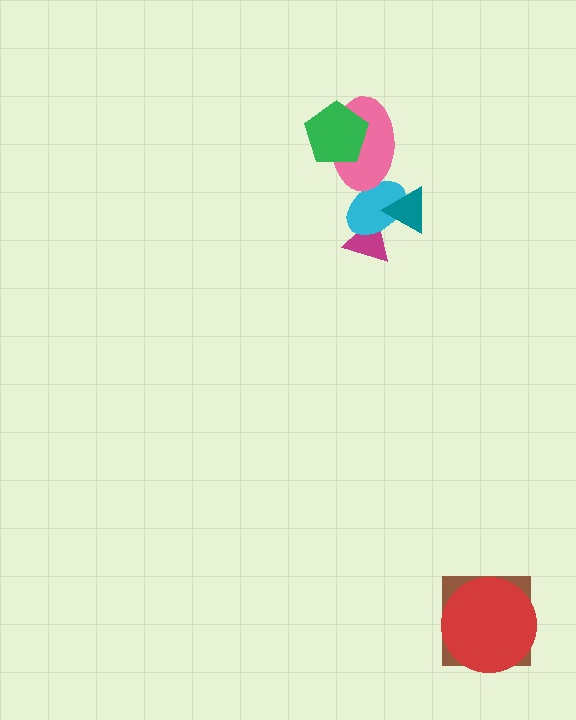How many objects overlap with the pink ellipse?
2 objects overlap with the pink ellipse.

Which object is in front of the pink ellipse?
The green pentagon is in front of the pink ellipse.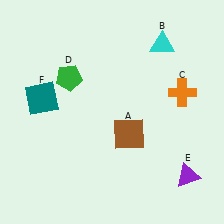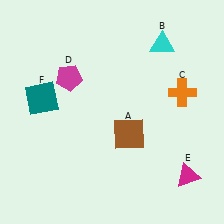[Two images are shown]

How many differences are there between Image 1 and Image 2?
There are 2 differences between the two images.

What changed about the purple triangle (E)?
In Image 1, E is purple. In Image 2, it changed to magenta.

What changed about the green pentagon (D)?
In Image 1, D is green. In Image 2, it changed to magenta.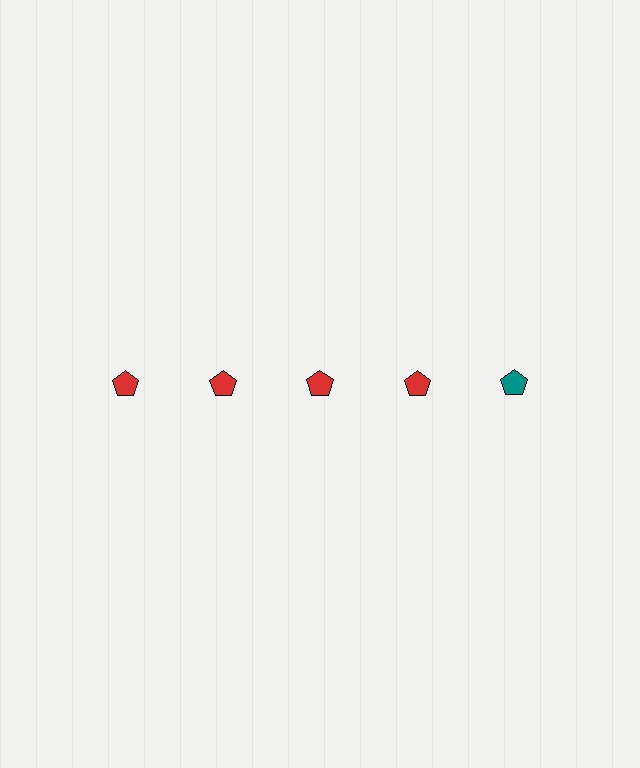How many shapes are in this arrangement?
There are 5 shapes arranged in a grid pattern.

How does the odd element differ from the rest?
It has a different color: teal instead of red.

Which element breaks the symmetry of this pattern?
The teal pentagon in the top row, rightmost column breaks the symmetry. All other shapes are red pentagons.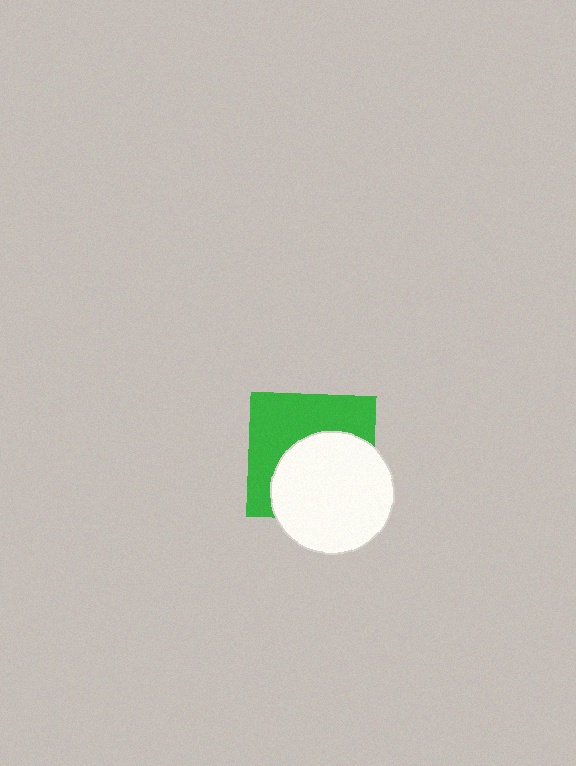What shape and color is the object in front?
The object in front is a white circle.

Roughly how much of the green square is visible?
About half of it is visible (roughly 48%).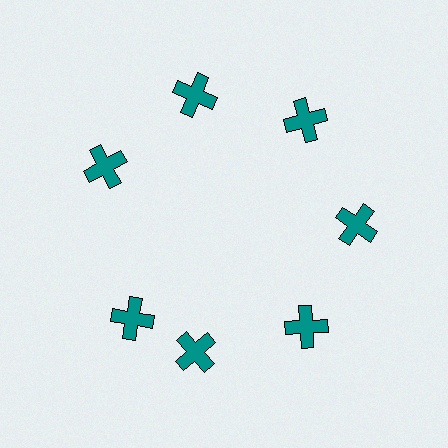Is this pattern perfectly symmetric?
No. The 7 teal crosses are arranged in a ring, but one element near the 8 o'clock position is rotated out of alignment along the ring, breaking the 7-fold rotational symmetry.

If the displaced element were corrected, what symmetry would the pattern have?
It would have 7-fold rotational symmetry — the pattern would map onto itself every 51 degrees.